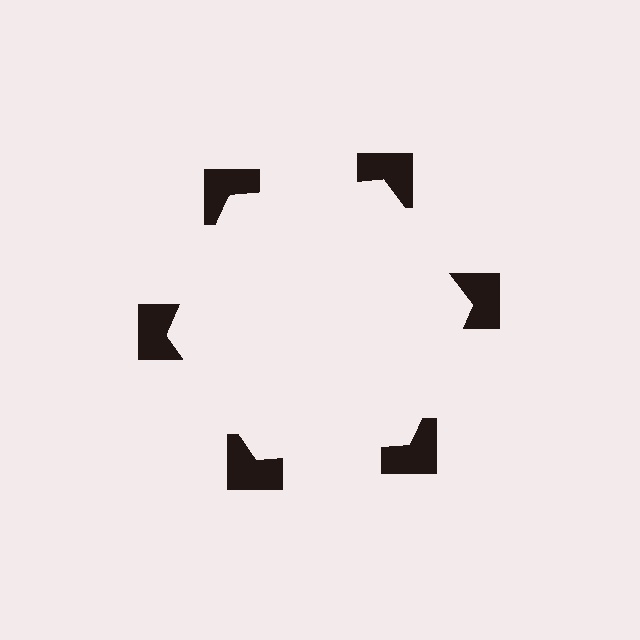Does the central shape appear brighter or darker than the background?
It typically appears slightly brighter than the background, even though no actual brightness change is drawn.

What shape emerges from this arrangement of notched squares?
An illusory hexagon — its edges are inferred from the aligned wedge cuts in the notched squares, not physically drawn.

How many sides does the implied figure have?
6 sides.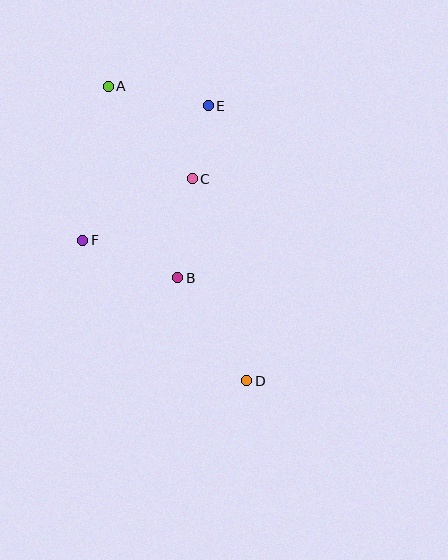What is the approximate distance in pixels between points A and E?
The distance between A and E is approximately 102 pixels.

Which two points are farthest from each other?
Points A and D are farthest from each other.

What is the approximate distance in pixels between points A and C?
The distance between A and C is approximately 125 pixels.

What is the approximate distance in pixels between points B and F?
The distance between B and F is approximately 102 pixels.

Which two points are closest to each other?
Points C and E are closest to each other.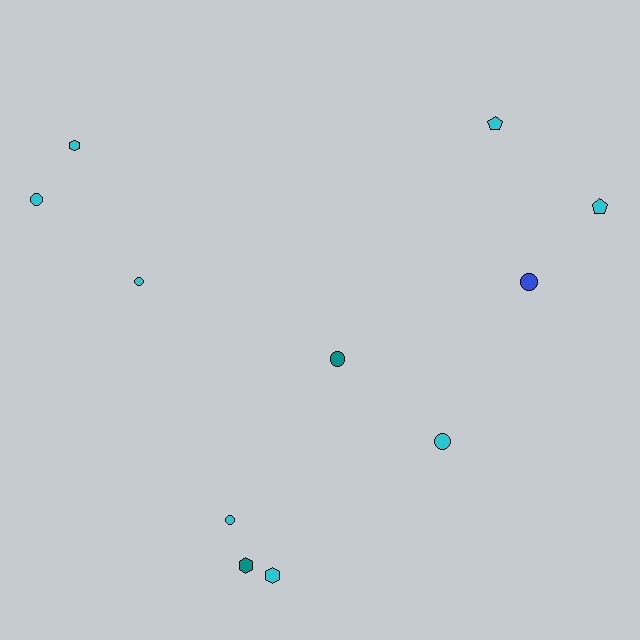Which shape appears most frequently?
Circle, with 6 objects.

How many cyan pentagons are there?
There are 2 cyan pentagons.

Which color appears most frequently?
Cyan, with 8 objects.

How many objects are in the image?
There are 11 objects.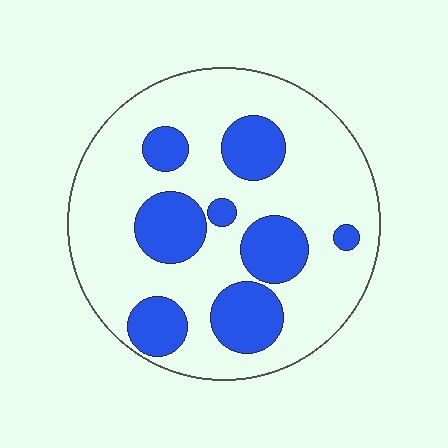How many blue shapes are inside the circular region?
8.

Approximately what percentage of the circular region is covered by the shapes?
Approximately 30%.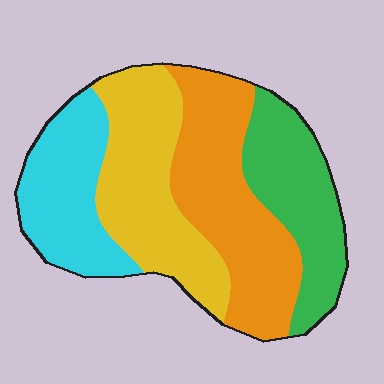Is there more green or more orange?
Orange.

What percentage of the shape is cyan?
Cyan takes up about one fifth (1/5) of the shape.